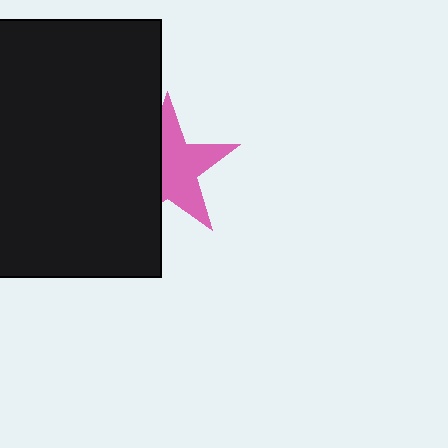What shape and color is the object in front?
The object in front is a black rectangle.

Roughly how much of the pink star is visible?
About half of it is visible (roughly 59%).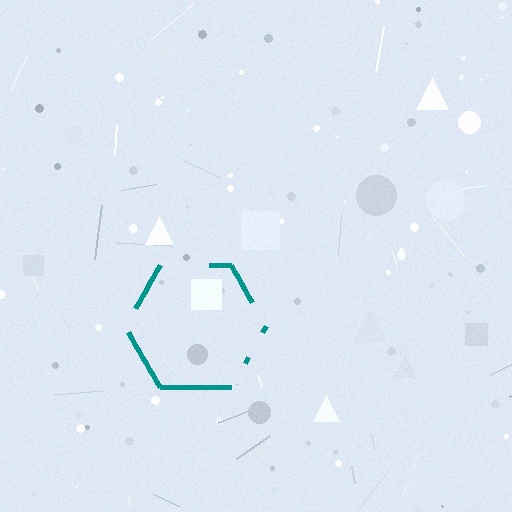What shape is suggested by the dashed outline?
The dashed outline suggests a hexagon.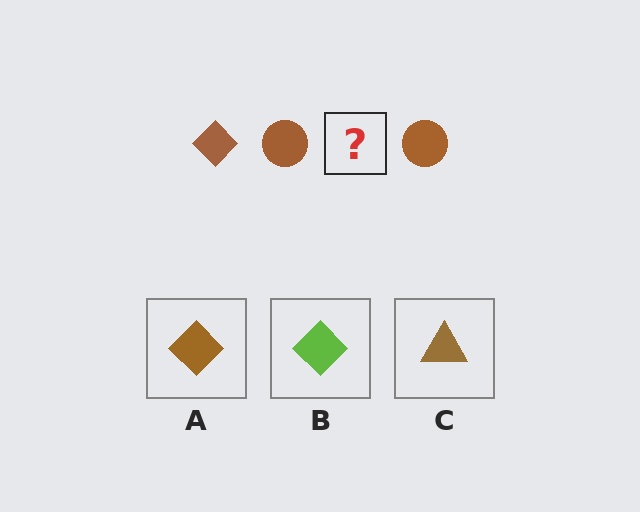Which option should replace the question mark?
Option A.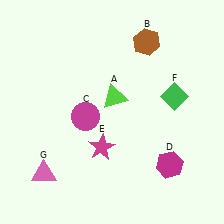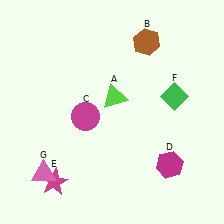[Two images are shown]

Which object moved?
The magenta star (E) moved left.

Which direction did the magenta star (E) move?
The magenta star (E) moved left.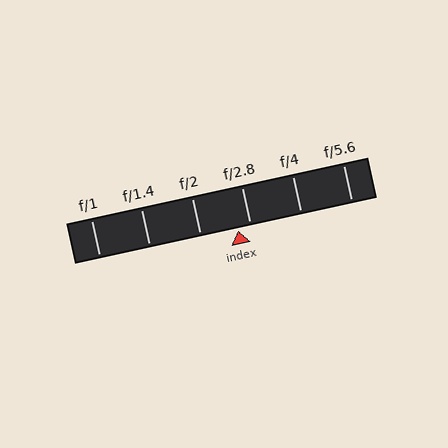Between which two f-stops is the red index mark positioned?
The index mark is between f/2 and f/2.8.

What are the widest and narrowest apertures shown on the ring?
The widest aperture shown is f/1 and the narrowest is f/5.6.